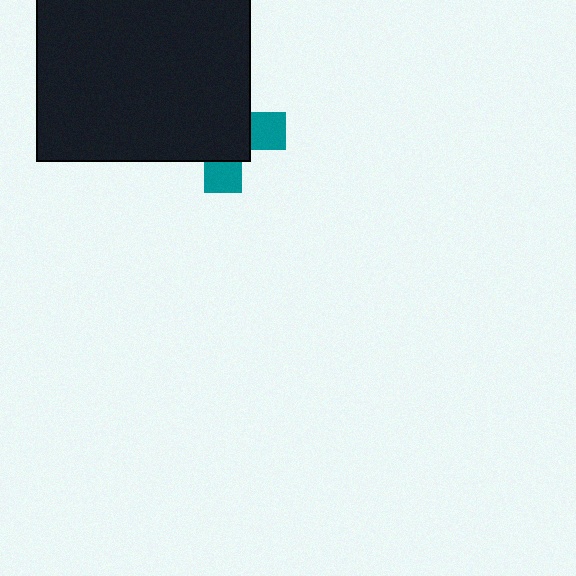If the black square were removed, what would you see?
You would see the complete teal cross.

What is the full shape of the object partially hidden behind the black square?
The partially hidden object is a teal cross.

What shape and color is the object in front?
The object in front is a black square.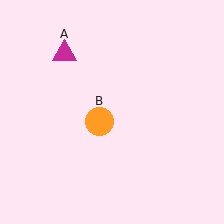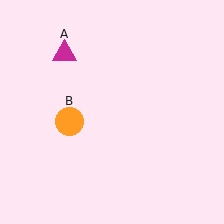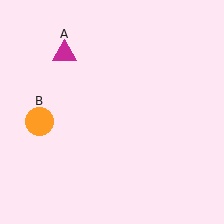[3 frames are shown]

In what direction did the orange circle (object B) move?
The orange circle (object B) moved left.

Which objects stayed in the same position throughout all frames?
Magenta triangle (object A) remained stationary.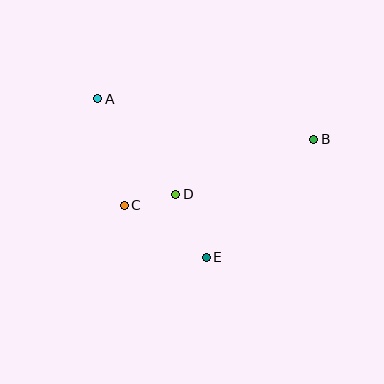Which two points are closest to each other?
Points C and D are closest to each other.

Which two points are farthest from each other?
Points A and B are farthest from each other.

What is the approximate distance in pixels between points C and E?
The distance between C and E is approximately 97 pixels.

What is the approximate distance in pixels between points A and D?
The distance between A and D is approximately 123 pixels.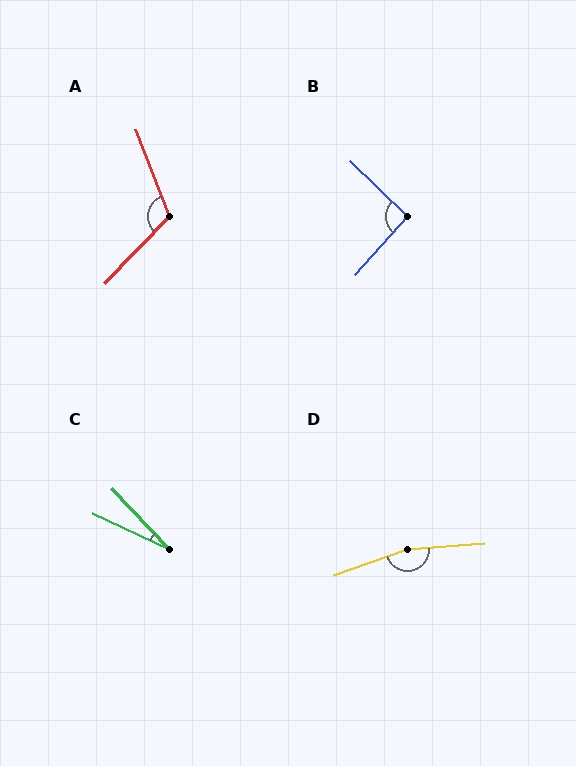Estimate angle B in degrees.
Approximately 93 degrees.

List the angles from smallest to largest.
C (21°), B (93°), A (115°), D (165°).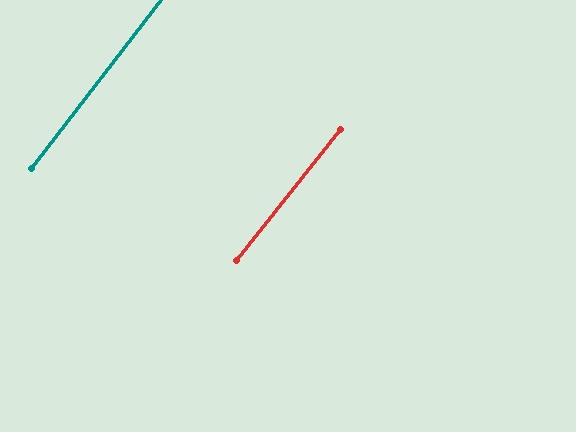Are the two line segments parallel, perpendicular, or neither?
Parallel — their directions differ by only 1.0°.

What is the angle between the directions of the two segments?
Approximately 1 degree.